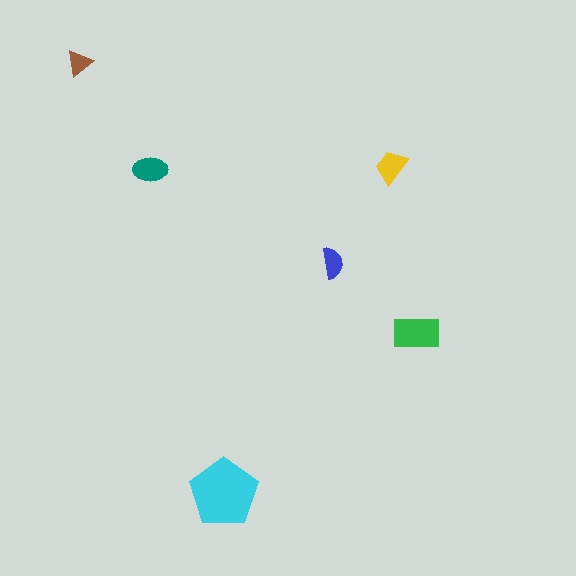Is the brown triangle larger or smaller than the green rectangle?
Smaller.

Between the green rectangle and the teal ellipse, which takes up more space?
The green rectangle.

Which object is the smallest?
The brown triangle.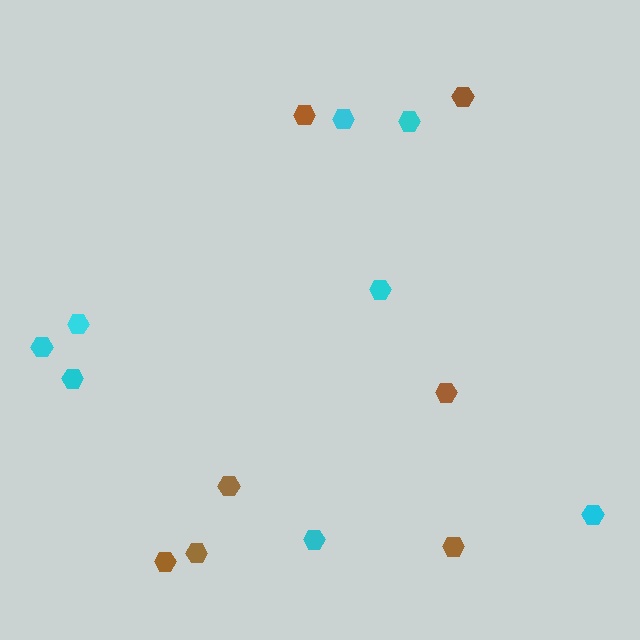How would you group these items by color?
There are 2 groups: one group of cyan hexagons (8) and one group of brown hexagons (7).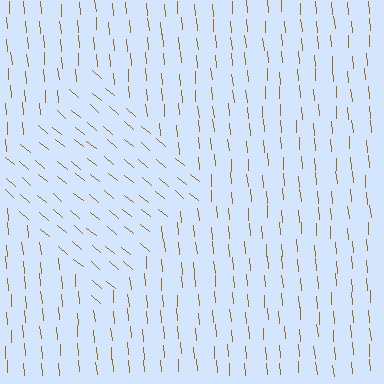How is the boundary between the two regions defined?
The boundary is defined purely by a change in line orientation (approximately 45 degrees difference). All lines are the same color and thickness.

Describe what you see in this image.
The image is filled with small brown line segments. A diamond region in the image has lines oriented differently from the surrounding lines, creating a visible texture boundary.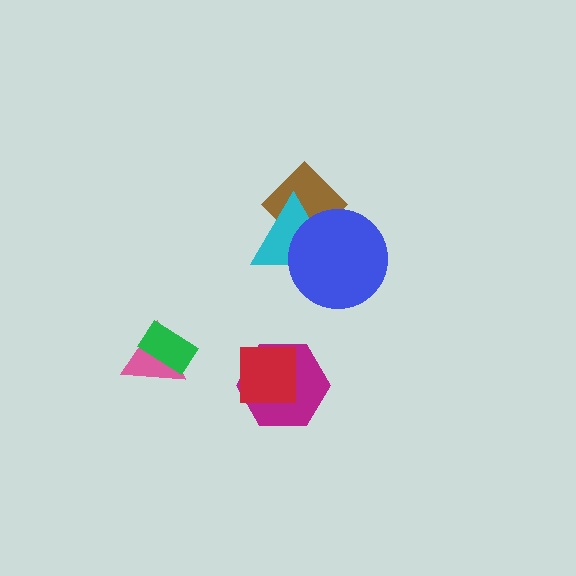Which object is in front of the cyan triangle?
The blue circle is in front of the cyan triangle.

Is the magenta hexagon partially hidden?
Yes, it is partially covered by another shape.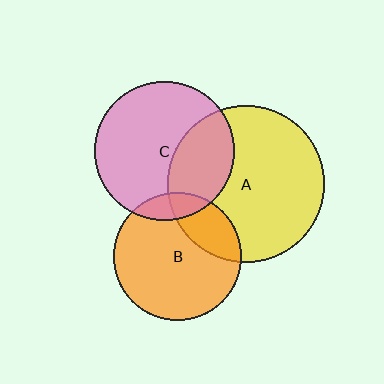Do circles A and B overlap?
Yes.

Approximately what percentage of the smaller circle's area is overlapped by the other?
Approximately 25%.